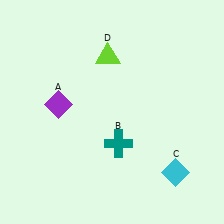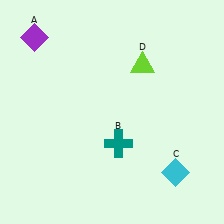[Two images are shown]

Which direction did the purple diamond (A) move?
The purple diamond (A) moved up.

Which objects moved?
The objects that moved are: the purple diamond (A), the lime triangle (D).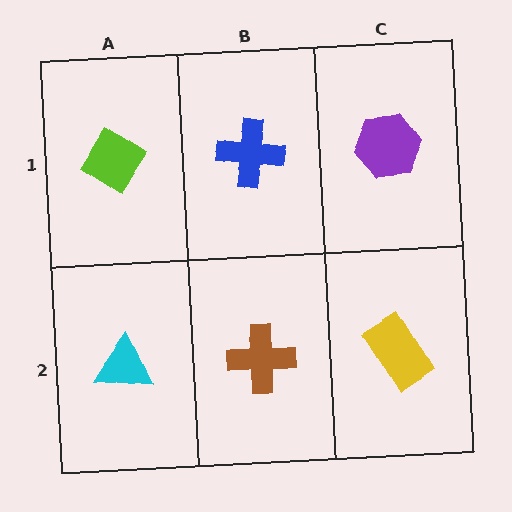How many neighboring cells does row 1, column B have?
3.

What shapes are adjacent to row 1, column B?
A brown cross (row 2, column B), a lime diamond (row 1, column A), a purple hexagon (row 1, column C).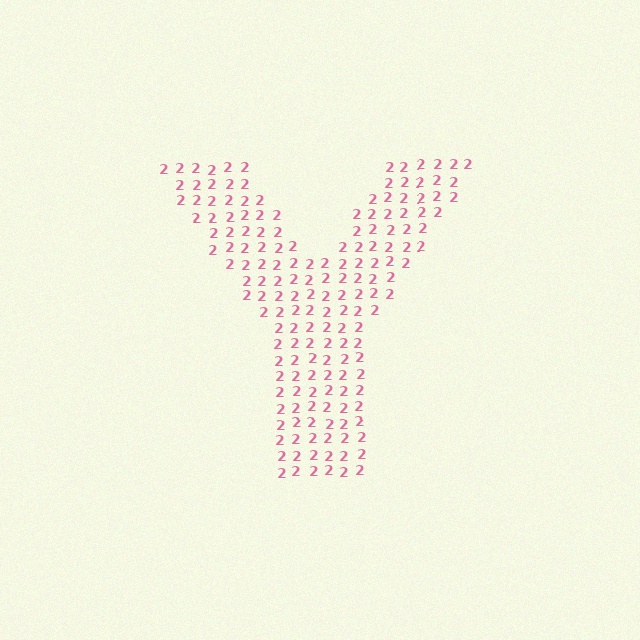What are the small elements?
The small elements are digit 2's.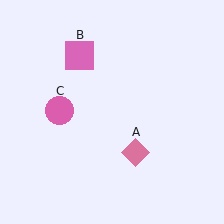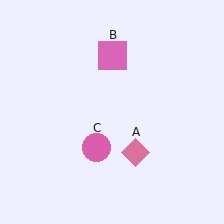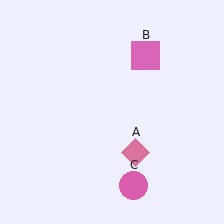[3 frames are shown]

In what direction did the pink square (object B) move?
The pink square (object B) moved right.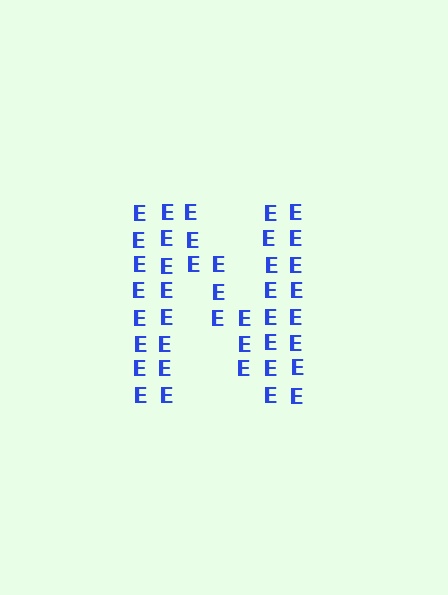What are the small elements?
The small elements are letter E's.